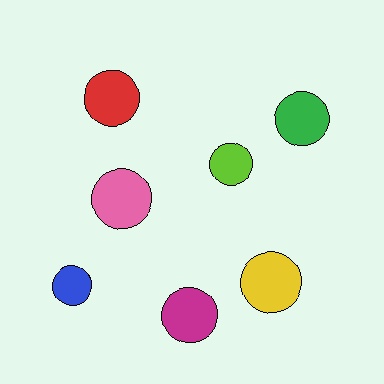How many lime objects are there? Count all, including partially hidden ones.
There is 1 lime object.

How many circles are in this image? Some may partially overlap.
There are 7 circles.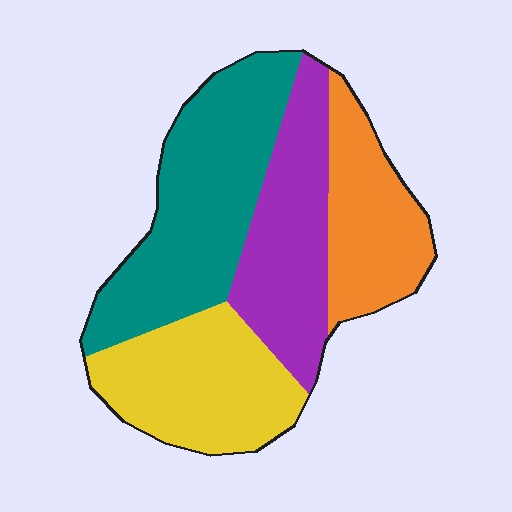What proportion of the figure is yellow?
Yellow covers roughly 25% of the figure.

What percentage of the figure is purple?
Purple covers 23% of the figure.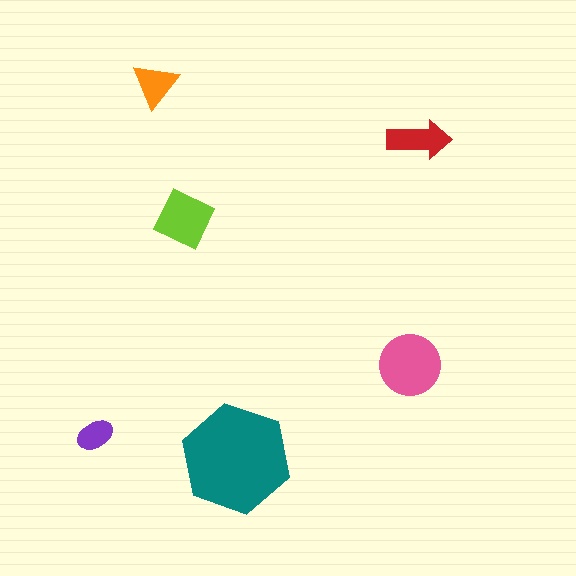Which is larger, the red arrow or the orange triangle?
The red arrow.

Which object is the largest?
The teal hexagon.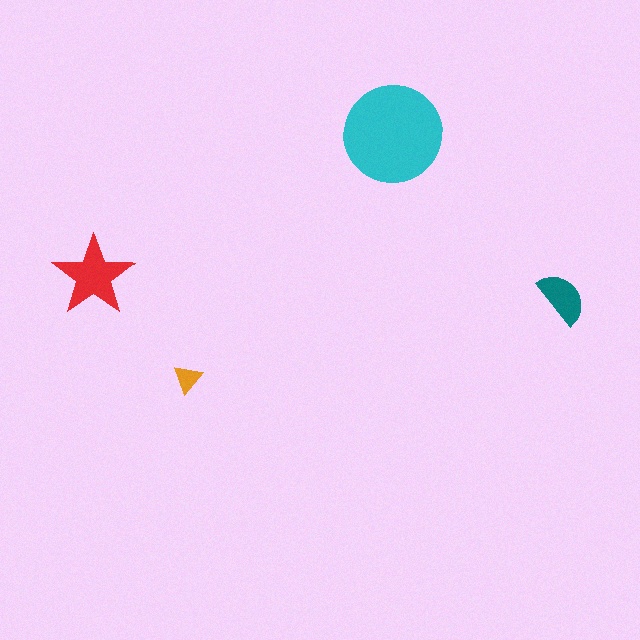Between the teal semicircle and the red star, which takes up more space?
The red star.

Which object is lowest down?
The orange triangle is bottommost.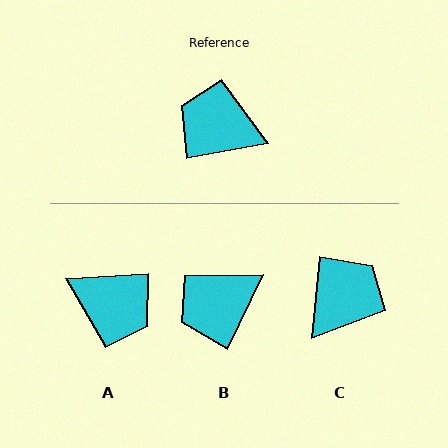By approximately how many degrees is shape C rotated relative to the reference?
Approximately 106 degrees clockwise.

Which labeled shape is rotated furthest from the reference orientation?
A, about 173 degrees away.